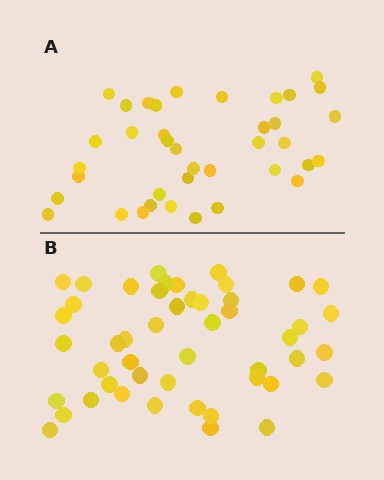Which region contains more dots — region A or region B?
Region B (the bottom region) has more dots.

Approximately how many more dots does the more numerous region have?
Region B has roughly 10 or so more dots than region A.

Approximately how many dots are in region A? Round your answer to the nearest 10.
About 40 dots. (The exact count is 38, which rounds to 40.)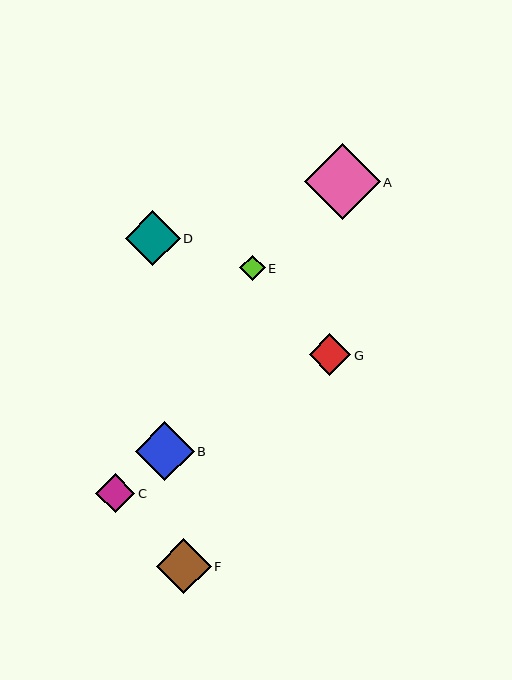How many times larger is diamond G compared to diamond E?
Diamond G is approximately 1.6 times the size of diamond E.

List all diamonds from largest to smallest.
From largest to smallest: A, B, D, F, G, C, E.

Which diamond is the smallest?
Diamond E is the smallest with a size of approximately 26 pixels.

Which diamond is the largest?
Diamond A is the largest with a size of approximately 76 pixels.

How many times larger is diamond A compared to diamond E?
Diamond A is approximately 3.0 times the size of diamond E.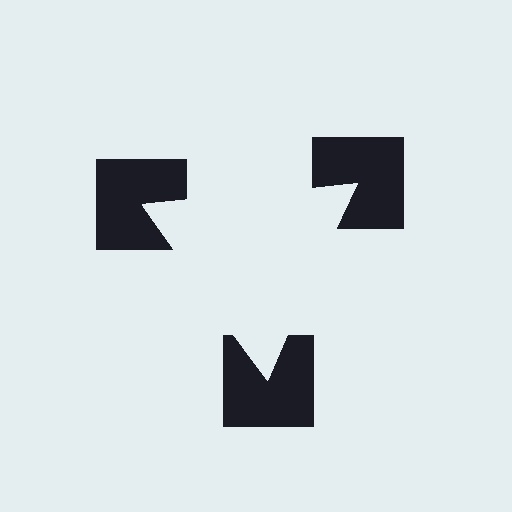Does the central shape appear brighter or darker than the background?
It typically appears slightly brighter than the background, even though no actual brightness change is drawn.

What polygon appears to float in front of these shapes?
An illusory triangle — its edges are inferred from the aligned wedge cuts in the notched squares, not physically drawn.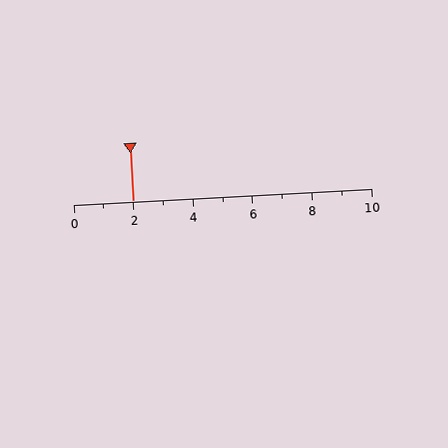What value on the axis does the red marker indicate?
The marker indicates approximately 2.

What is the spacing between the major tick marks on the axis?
The major ticks are spaced 2 apart.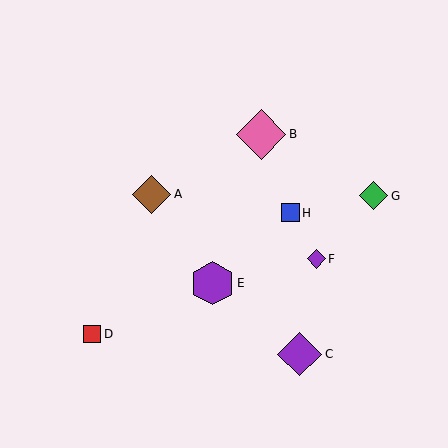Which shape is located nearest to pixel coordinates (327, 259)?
The purple diamond (labeled F) at (316, 259) is nearest to that location.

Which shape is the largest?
The pink diamond (labeled B) is the largest.